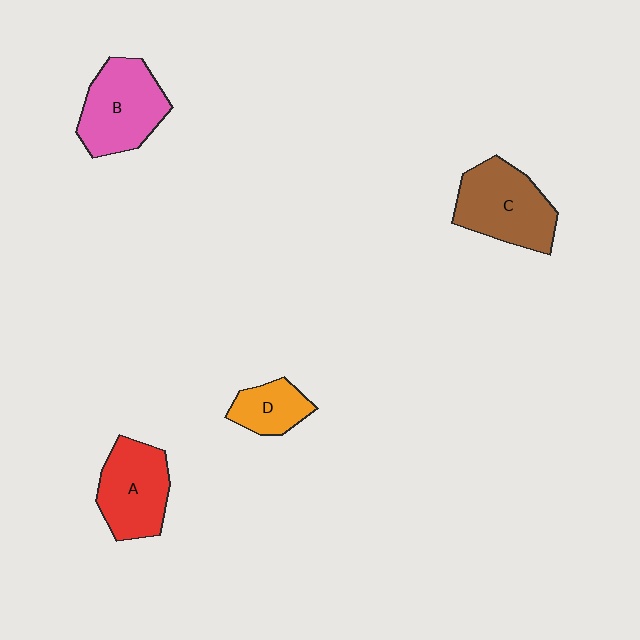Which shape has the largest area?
Shape C (brown).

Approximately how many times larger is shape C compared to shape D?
Approximately 2.0 times.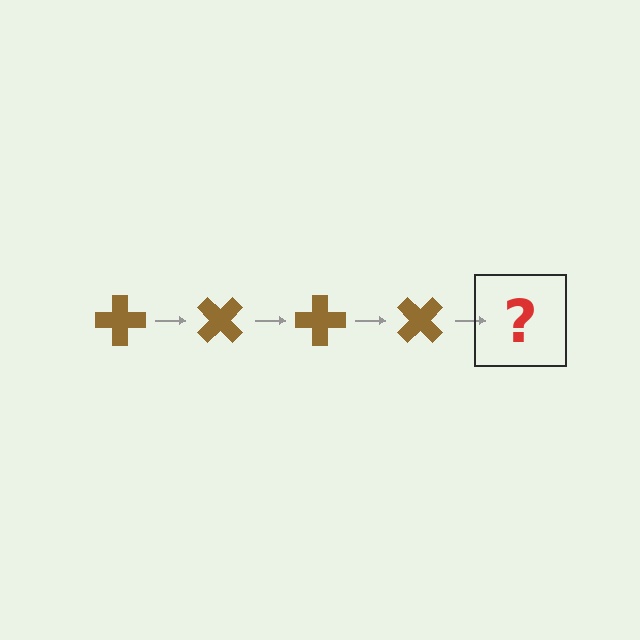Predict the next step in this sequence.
The next step is a brown cross rotated 180 degrees.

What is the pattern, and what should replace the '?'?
The pattern is that the cross rotates 45 degrees each step. The '?' should be a brown cross rotated 180 degrees.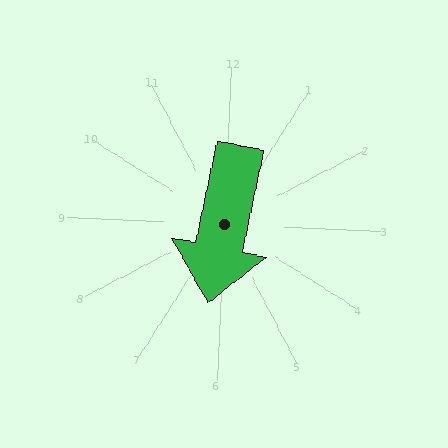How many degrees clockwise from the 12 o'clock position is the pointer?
Approximately 189 degrees.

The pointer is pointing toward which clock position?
Roughly 6 o'clock.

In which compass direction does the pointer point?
South.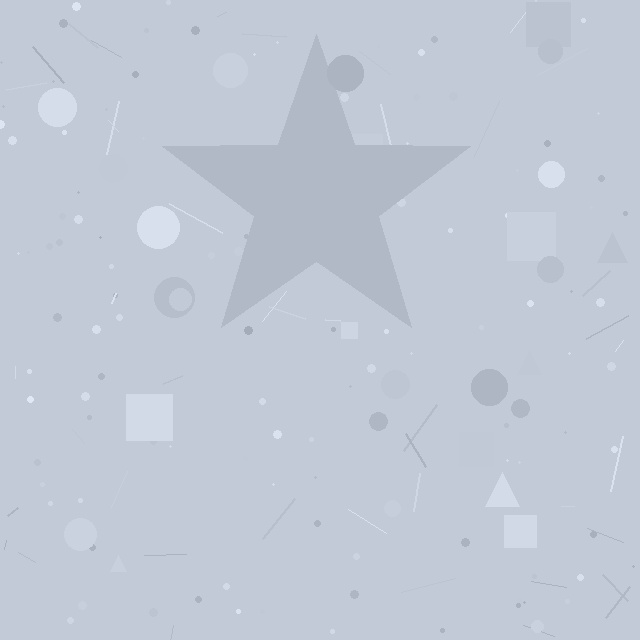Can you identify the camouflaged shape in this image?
The camouflaged shape is a star.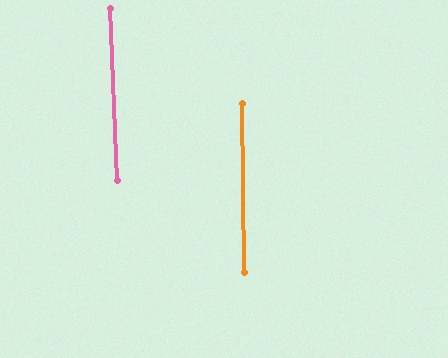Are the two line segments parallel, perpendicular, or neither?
Parallel — their directions differ by only 1.8°.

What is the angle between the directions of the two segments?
Approximately 2 degrees.